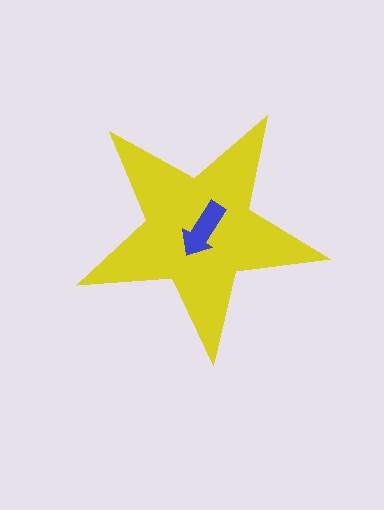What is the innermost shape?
The blue arrow.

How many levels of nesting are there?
2.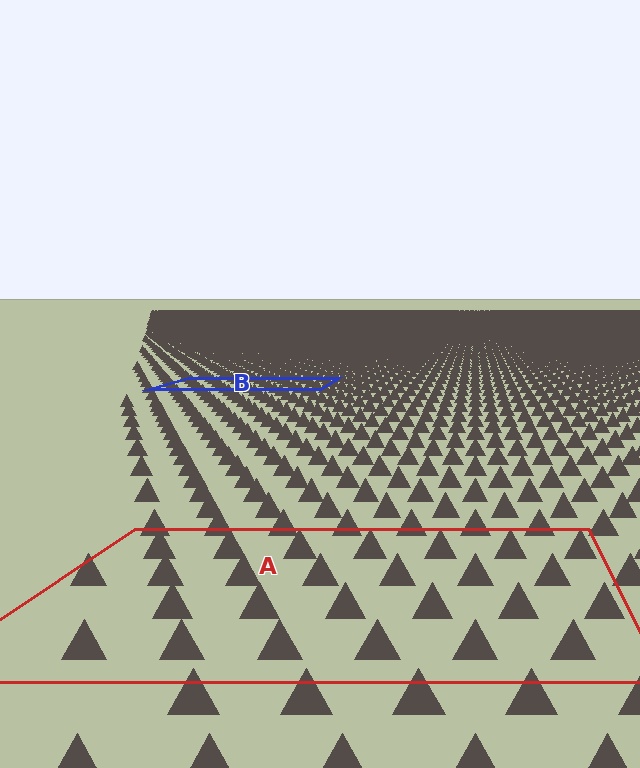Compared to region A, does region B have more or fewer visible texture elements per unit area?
Region B has more texture elements per unit area — they are packed more densely because it is farther away.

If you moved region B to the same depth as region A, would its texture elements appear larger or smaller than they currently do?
They would appear larger. At a closer depth, the same texture elements are projected at a bigger on-screen size.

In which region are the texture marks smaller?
The texture marks are smaller in region B, because it is farther away.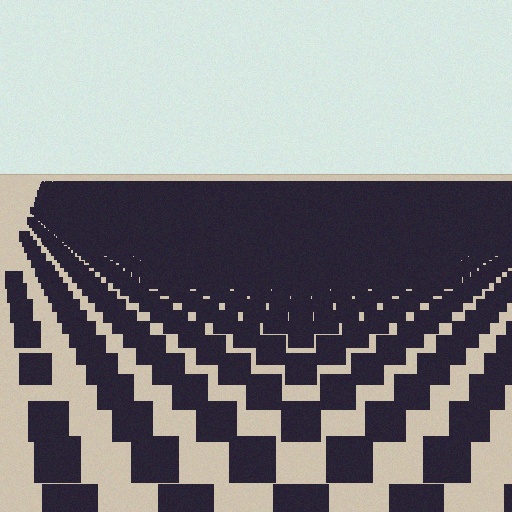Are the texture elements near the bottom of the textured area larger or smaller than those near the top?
Larger. Near the bottom, elements are closer to the viewer and appear at a bigger on-screen size.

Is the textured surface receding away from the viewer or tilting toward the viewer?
The surface is receding away from the viewer. Texture elements get smaller and denser toward the top.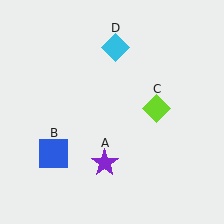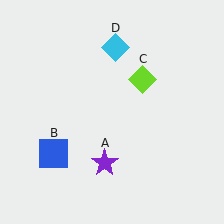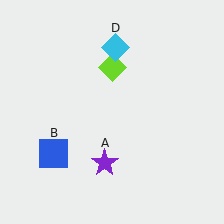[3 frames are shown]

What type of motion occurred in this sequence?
The lime diamond (object C) rotated counterclockwise around the center of the scene.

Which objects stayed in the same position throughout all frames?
Purple star (object A) and blue square (object B) and cyan diamond (object D) remained stationary.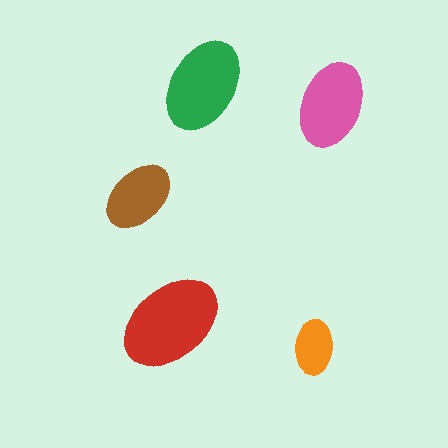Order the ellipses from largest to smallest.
the red one, the green one, the pink one, the brown one, the orange one.